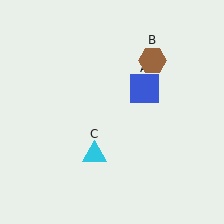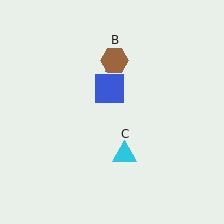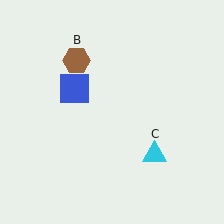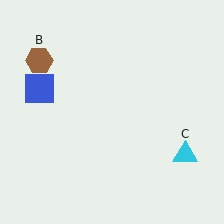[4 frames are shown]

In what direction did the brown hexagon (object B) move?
The brown hexagon (object B) moved left.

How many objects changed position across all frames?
3 objects changed position: blue square (object A), brown hexagon (object B), cyan triangle (object C).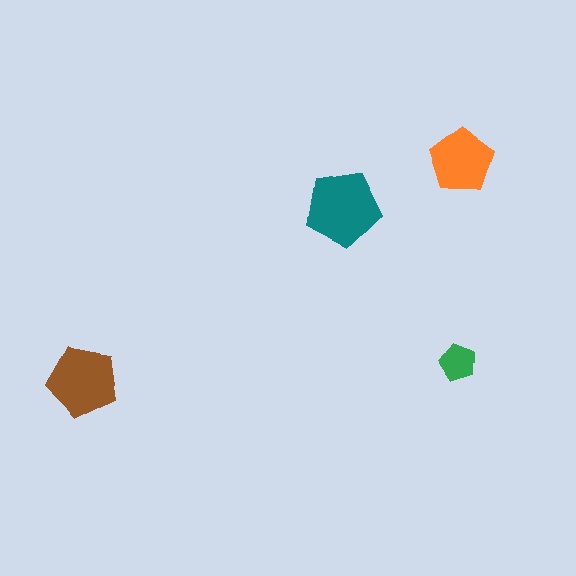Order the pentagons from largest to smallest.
the teal one, the brown one, the orange one, the green one.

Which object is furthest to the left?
The brown pentagon is leftmost.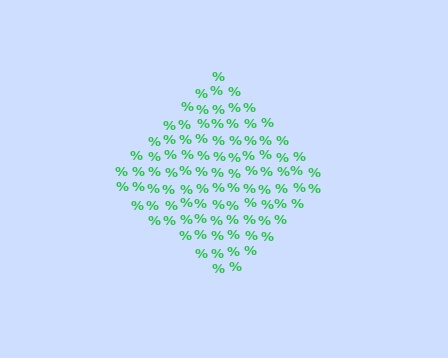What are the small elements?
The small elements are percent signs.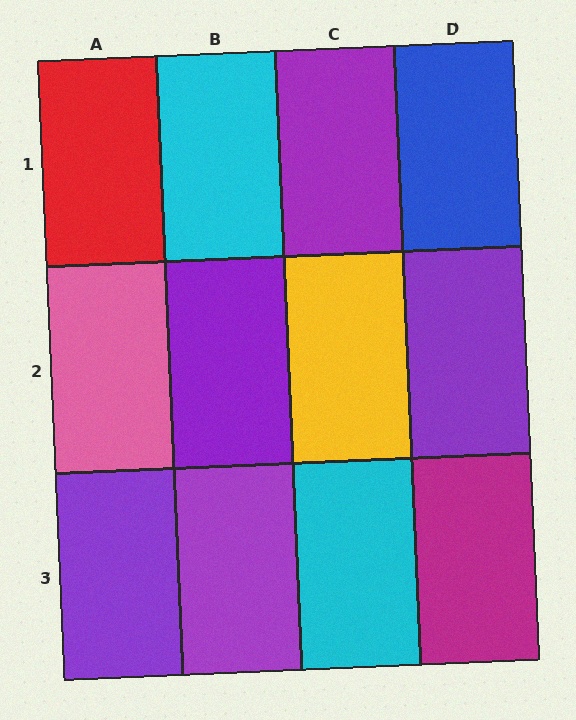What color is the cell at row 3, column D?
Magenta.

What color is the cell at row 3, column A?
Purple.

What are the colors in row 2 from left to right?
Pink, purple, yellow, purple.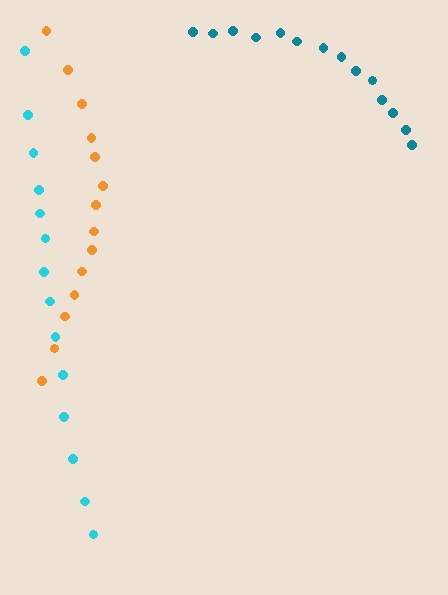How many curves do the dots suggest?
There are 3 distinct paths.